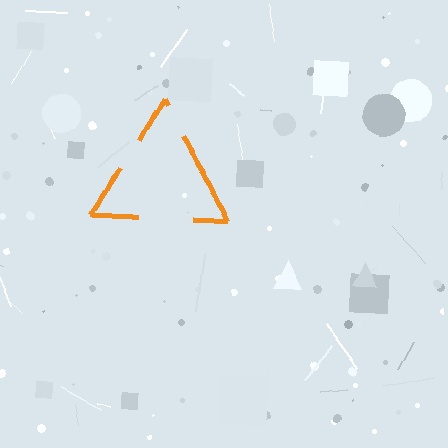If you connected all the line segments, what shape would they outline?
They would outline a triangle.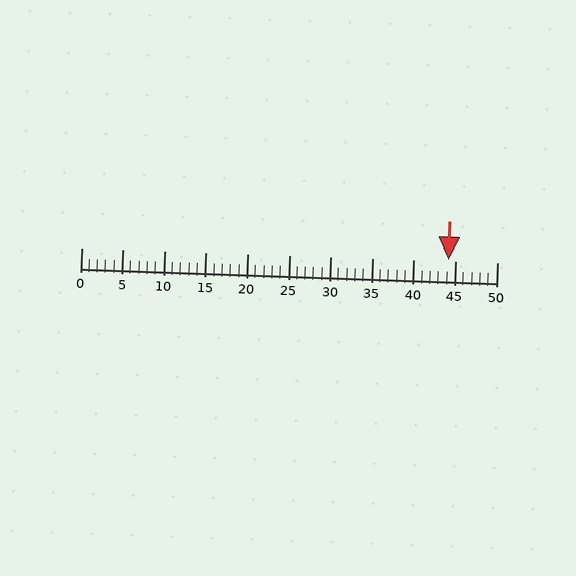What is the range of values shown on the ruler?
The ruler shows values from 0 to 50.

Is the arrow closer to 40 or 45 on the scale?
The arrow is closer to 45.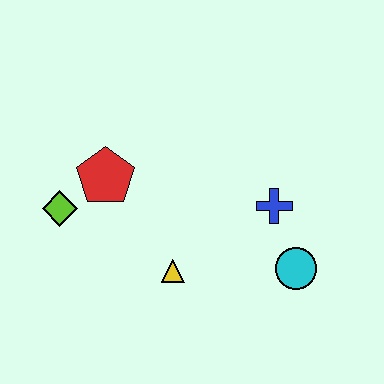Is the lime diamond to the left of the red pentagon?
Yes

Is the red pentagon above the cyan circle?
Yes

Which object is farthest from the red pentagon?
The cyan circle is farthest from the red pentagon.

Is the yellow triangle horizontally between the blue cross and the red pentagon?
Yes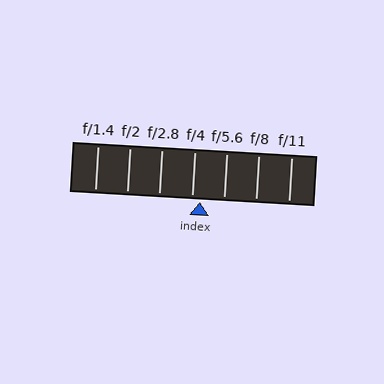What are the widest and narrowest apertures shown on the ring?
The widest aperture shown is f/1.4 and the narrowest is f/11.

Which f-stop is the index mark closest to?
The index mark is closest to f/4.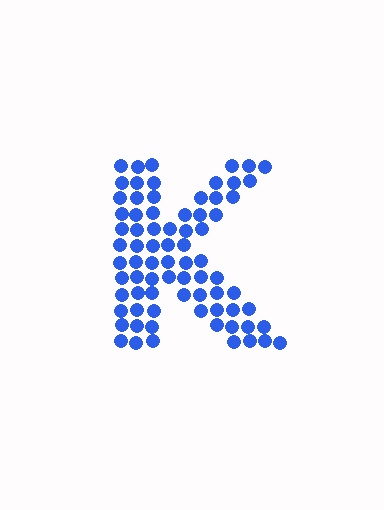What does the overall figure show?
The overall figure shows the letter K.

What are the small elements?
The small elements are circles.